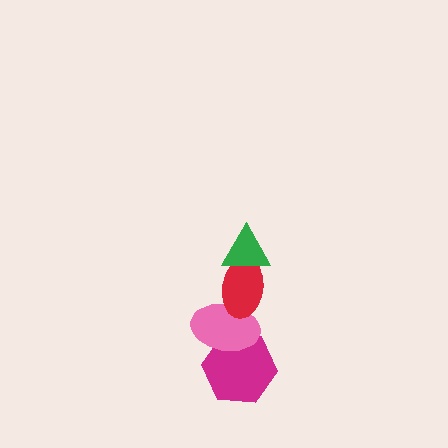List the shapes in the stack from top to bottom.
From top to bottom: the green triangle, the red ellipse, the pink ellipse, the magenta hexagon.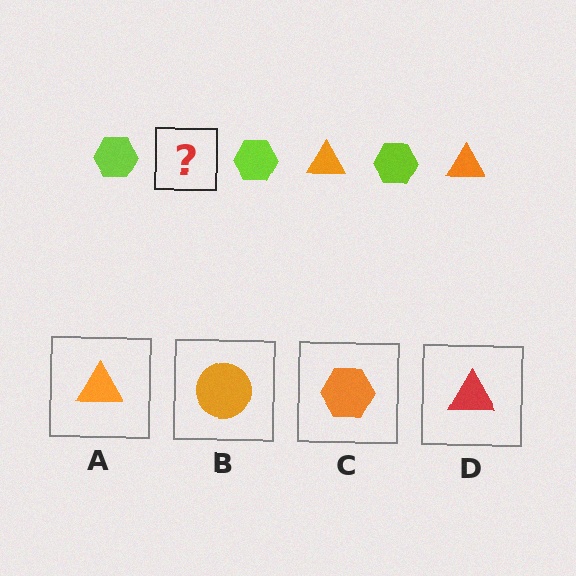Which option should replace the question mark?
Option A.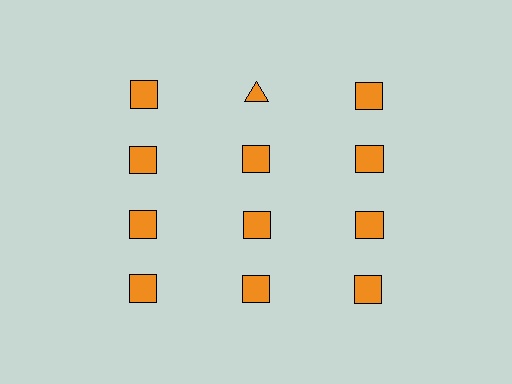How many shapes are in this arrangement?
There are 12 shapes arranged in a grid pattern.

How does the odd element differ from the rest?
It has a different shape: triangle instead of square.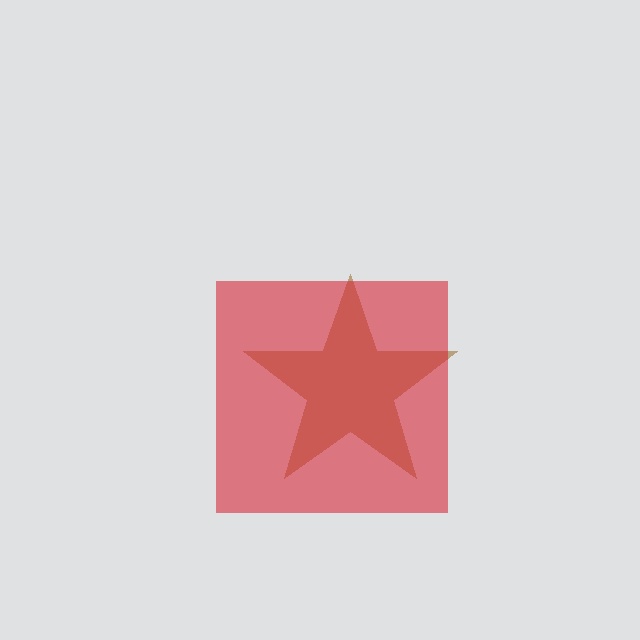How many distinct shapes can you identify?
There are 2 distinct shapes: a brown star, a red square.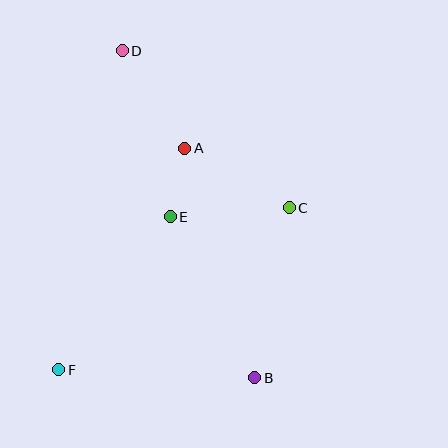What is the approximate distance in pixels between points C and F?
The distance between C and F is approximately 282 pixels.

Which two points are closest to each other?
Points A and E are closest to each other.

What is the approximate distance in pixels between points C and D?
The distance between C and D is approximately 230 pixels.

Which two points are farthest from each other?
Points B and D are farthest from each other.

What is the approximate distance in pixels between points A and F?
The distance between A and F is approximately 255 pixels.